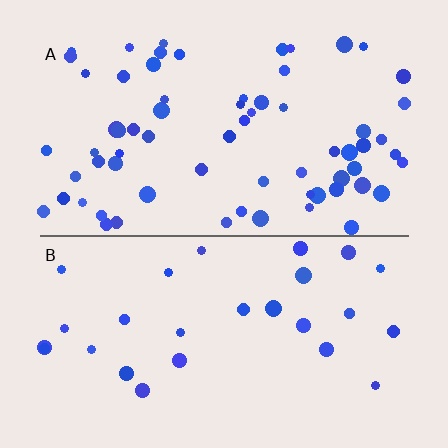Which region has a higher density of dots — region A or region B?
A (the top).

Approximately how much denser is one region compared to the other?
Approximately 2.4× — region A over region B.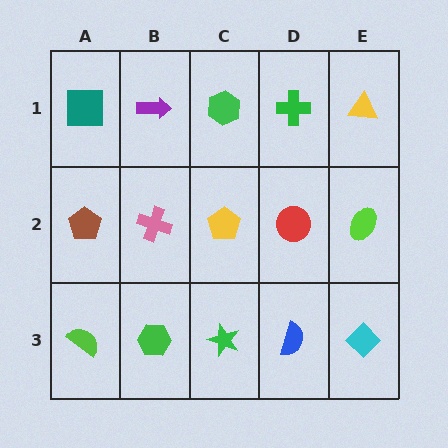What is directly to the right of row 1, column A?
A purple arrow.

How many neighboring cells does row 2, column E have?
3.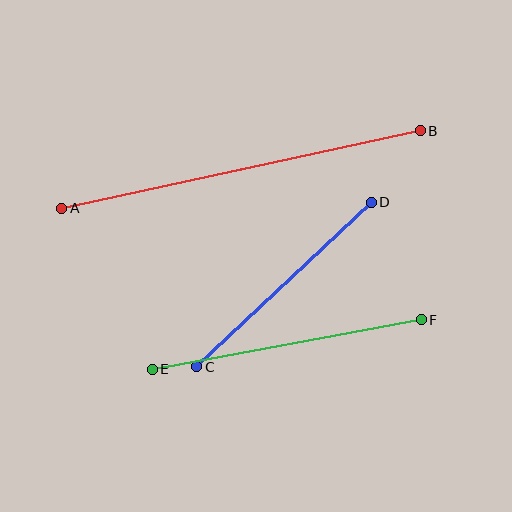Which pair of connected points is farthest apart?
Points A and B are farthest apart.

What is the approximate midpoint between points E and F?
The midpoint is at approximately (287, 345) pixels.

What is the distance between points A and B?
The distance is approximately 367 pixels.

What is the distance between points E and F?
The distance is approximately 274 pixels.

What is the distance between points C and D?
The distance is approximately 240 pixels.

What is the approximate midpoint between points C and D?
The midpoint is at approximately (284, 284) pixels.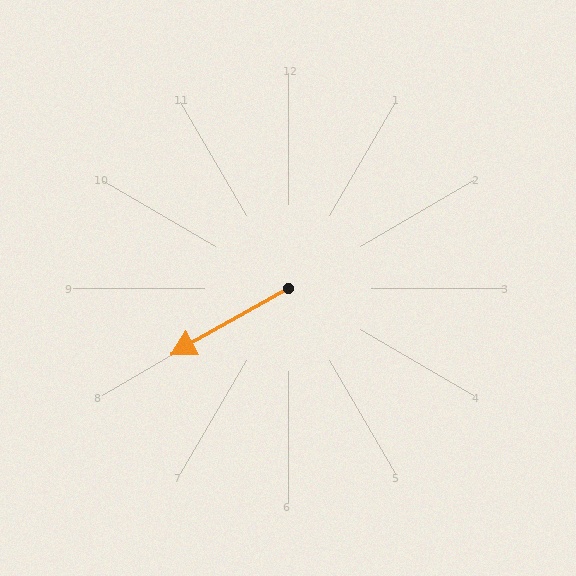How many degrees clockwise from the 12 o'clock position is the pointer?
Approximately 240 degrees.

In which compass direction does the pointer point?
Southwest.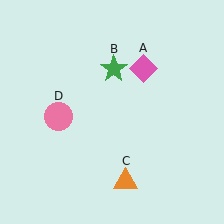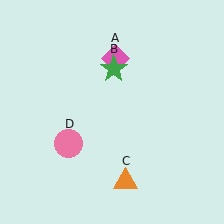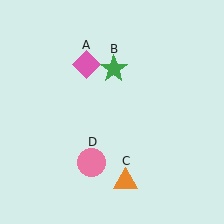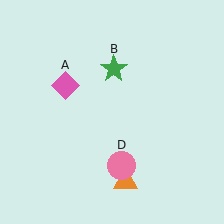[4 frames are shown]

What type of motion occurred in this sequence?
The pink diamond (object A), pink circle (object D) rotated counterclockwise around the center of the scene.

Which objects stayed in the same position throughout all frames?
Green star (object B) and orange triangle (object C) remained stationary.